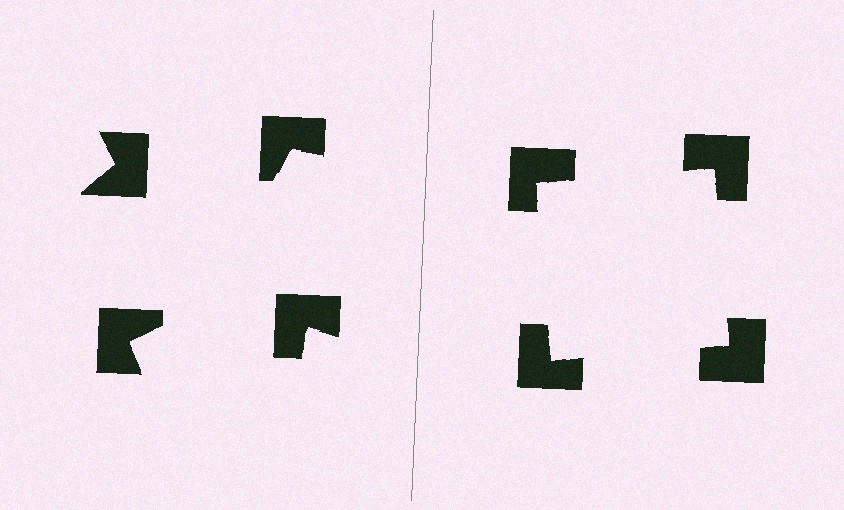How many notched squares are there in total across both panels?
8 — 4 on each side.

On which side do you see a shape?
An illusory square appears on the right side. On the left side the wedge cuts are rotated, so no coherent shape forms.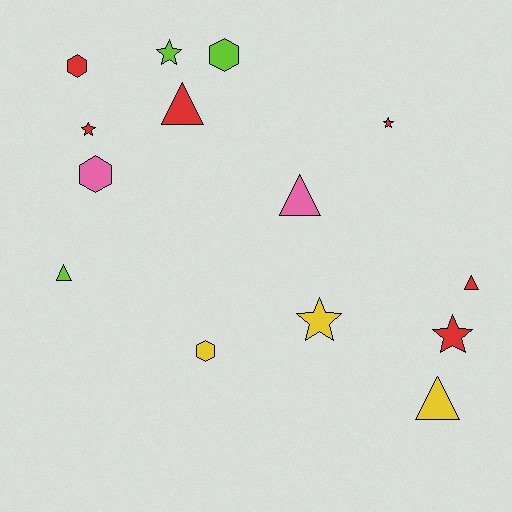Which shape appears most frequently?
Triangle, with 5 objects.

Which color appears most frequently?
Red, with 6 objects.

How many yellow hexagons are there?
There is 1 yellow hexagon.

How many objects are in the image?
There are 14 objects.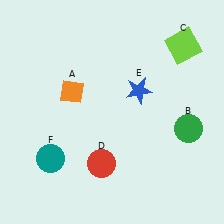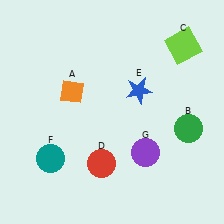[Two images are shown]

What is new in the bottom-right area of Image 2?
A purple circle (G) was added in the bottom-right area of Image 2.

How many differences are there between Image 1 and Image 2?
There is 1 difference between the two images.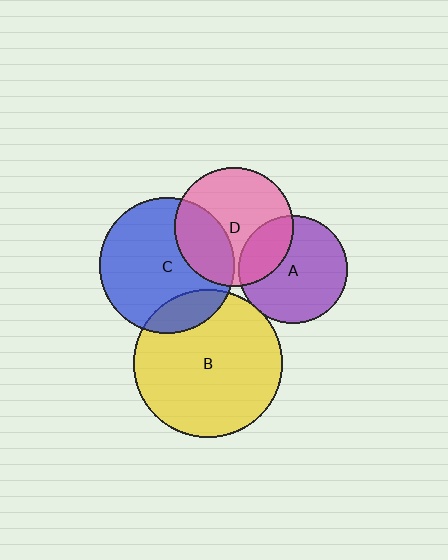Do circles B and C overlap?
Yes.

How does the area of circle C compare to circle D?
Approximately 1.3 times.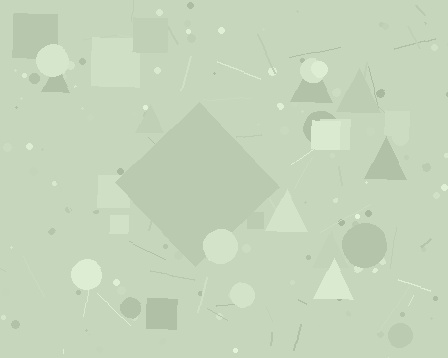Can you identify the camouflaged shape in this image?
The camouflaged shape is a diamond.